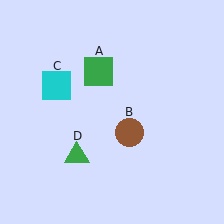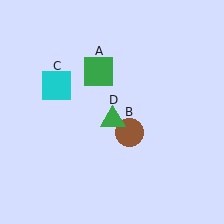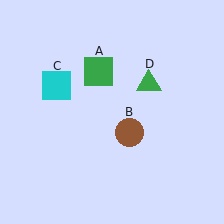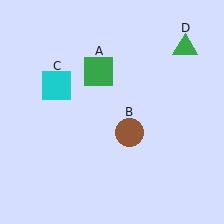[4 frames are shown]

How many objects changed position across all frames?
1 object changed position: green triangle (object D).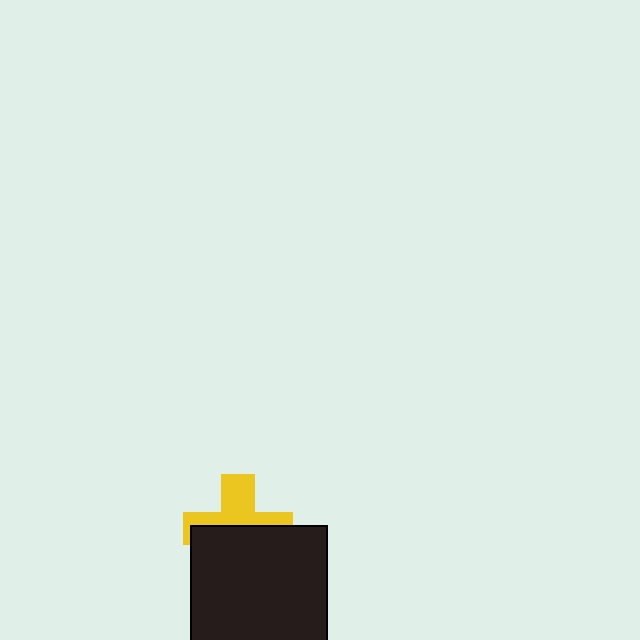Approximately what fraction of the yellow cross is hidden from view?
Roughly 53% of the yellow cross is hidden behind the black square.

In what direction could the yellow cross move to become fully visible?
The yellow cross could move up. That would shift it out from behind the black square entirely.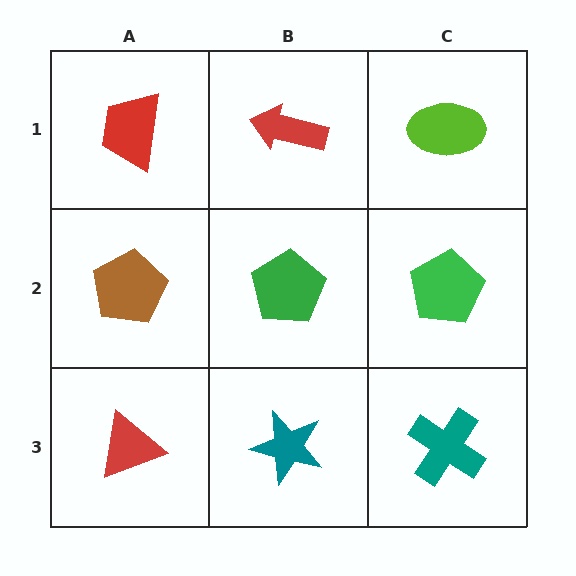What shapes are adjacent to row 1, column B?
A green pentagon (row 2, column B), a red trapezoid (row 1, column A), a lime ellipse (row 1, column C).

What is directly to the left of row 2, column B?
A brown pentagon.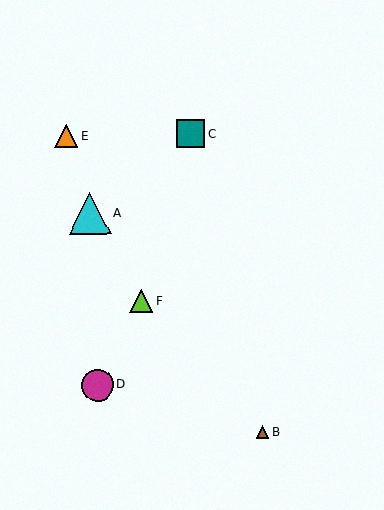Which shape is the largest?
The cyan triangle (labeled A) is the largest.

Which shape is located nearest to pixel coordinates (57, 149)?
The orange triangle (labeled E) at (66, 136) is nearest to that location.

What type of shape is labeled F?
Shape F is a lime triangle.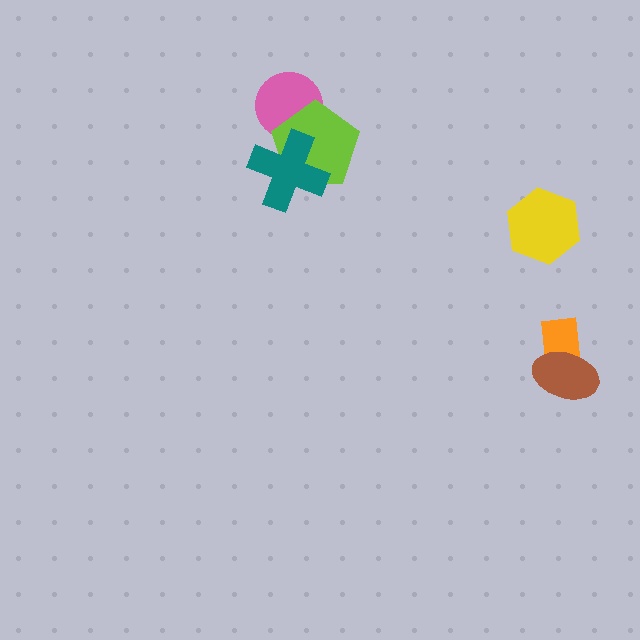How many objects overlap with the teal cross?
2 objects overlap with the teal cross.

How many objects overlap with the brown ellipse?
1 object overlaps with the brown ellipse.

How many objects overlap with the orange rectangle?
1 object overlaps with the orange rectangle.